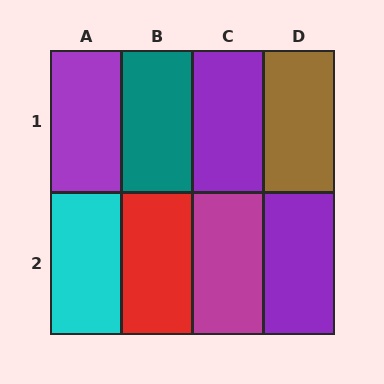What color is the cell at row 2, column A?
Cyan.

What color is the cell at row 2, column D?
Purple.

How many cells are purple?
3 cells are purple.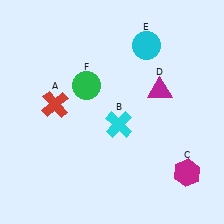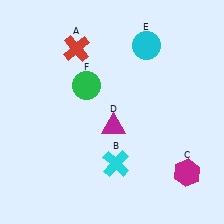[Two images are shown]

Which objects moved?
The objects that moved are: the red cross (A), the cyan cross (B), the magenta triangle (D).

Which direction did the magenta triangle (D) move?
The magenta triangle (D) moved left.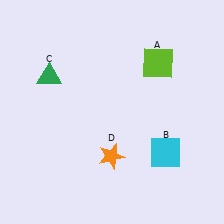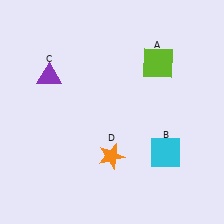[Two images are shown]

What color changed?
The triangle (C) changed from green in Image 1 to purple in Image 2.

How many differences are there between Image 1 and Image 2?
There is 1 difference between the two images.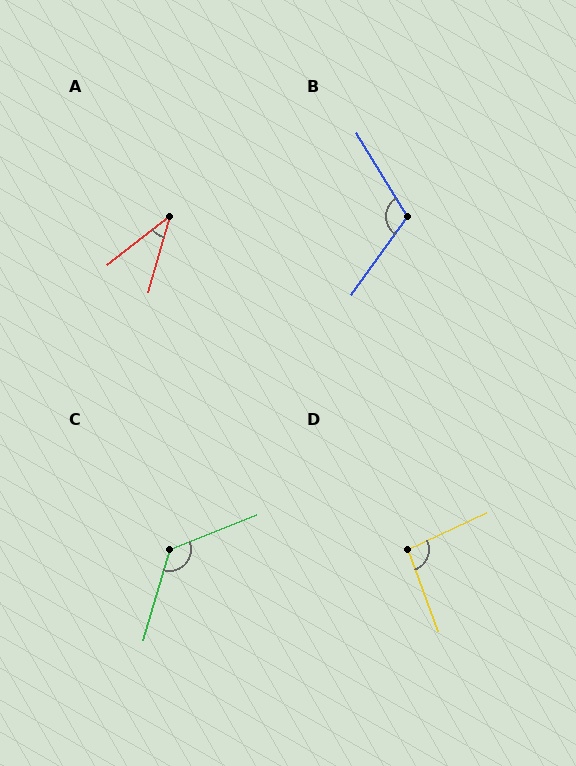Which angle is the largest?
C, at approximately 128 degrees.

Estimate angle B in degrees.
Approximately 113 degrees.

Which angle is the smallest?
A, at approximately 36 degrees.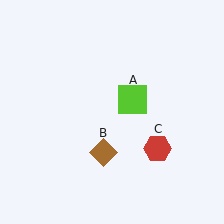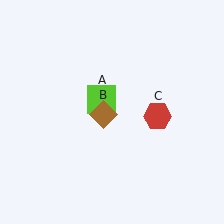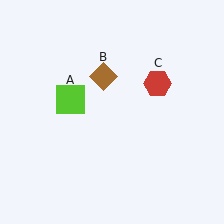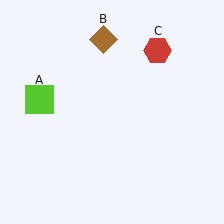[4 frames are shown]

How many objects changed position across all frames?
3 objects changed position: lime square (object A), brown diamond (object B), red hexagon (object C).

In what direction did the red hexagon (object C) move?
The red hexagon (object C) moved up.